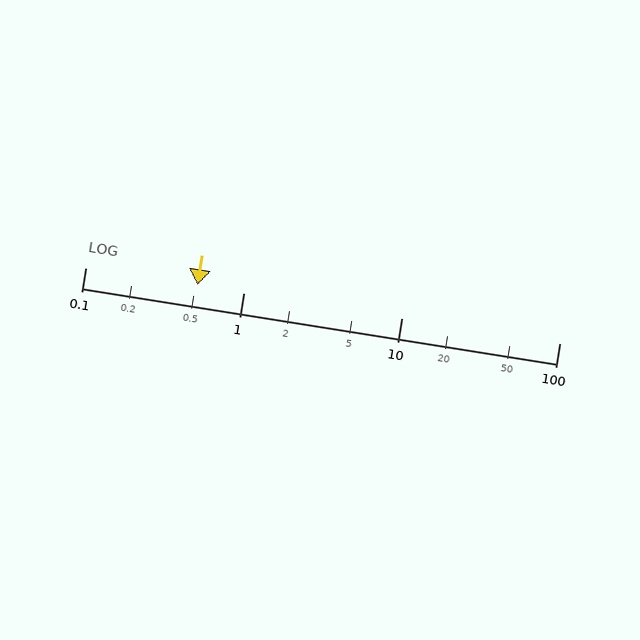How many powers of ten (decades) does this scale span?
The scale spans 3 decades, from 0.1 to 100.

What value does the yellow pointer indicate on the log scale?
The pointer indicates approximately 0.51.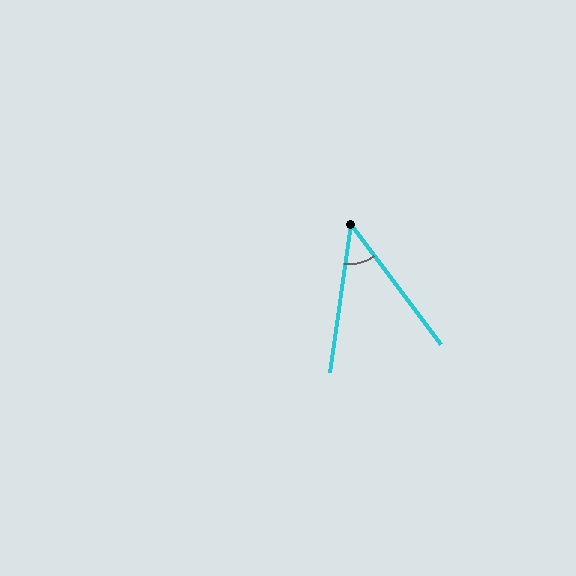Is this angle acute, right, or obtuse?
It is acute.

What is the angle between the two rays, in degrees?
Approximately 45 degrees.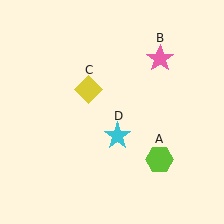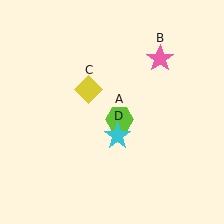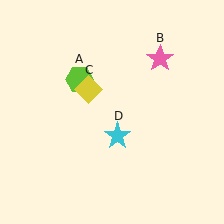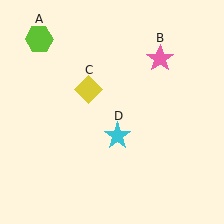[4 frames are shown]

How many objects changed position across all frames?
1 object changed position: lime hexagon (object A).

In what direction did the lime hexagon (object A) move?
The lime hexagon (object A) moved up and to the left.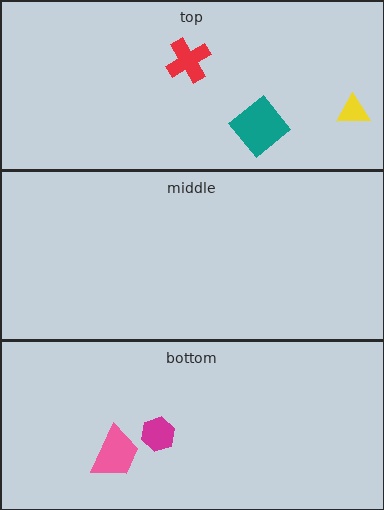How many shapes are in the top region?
3.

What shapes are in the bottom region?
The pink trapezoid, the magenta hexagon.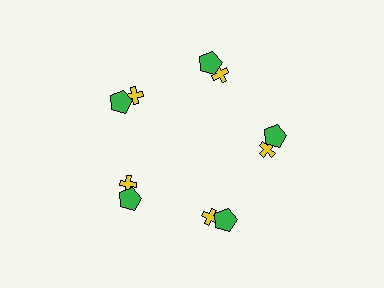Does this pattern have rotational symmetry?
Yes, this pattern has 5-fold rotational symmetry. It looks the same after rotating 72 degrees around the center.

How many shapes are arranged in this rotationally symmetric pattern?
There are 10 shapes, arranged in 5 groups of 2.